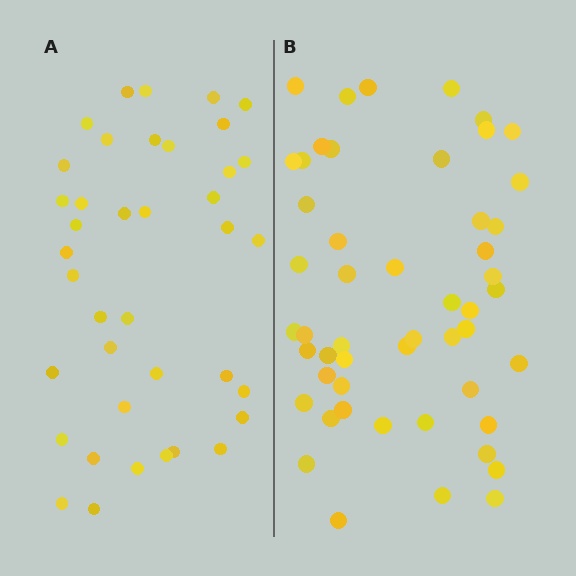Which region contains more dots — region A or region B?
Region B (the right region) has more dots.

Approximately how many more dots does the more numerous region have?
Region B has roughly 12 or so more dots than region A.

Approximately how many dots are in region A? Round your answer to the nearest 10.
About 40 dots. (The exact count is 39, which rounds to 40.)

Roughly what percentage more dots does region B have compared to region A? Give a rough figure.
About 30% more.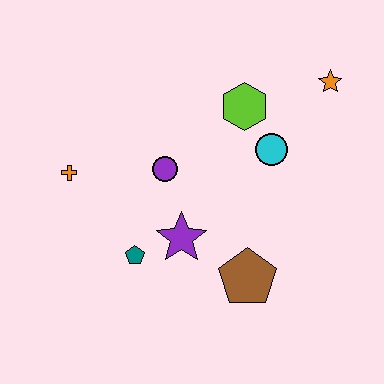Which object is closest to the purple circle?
The purple star is closest to the purple circle.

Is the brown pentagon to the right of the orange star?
No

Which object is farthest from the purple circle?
The orange star is farthest from the purple circle.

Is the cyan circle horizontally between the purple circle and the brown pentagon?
No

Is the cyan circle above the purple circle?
Yes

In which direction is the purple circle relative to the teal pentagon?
The purple circle is above the teal pentagon.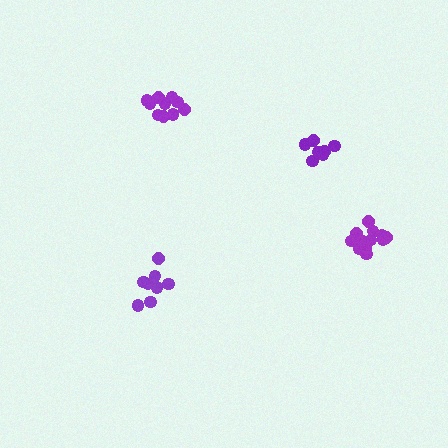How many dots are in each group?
Group 1: 8 dots, Group 2: 12 dots, Group 3: 8 dots, Group 4: 10 dots (38 total).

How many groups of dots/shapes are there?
There are 4 groups.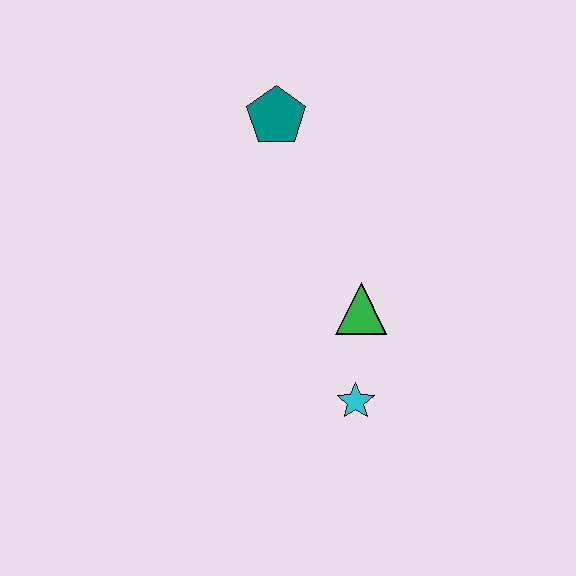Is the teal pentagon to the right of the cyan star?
No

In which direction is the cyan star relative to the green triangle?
The cyan star is below the green triangle.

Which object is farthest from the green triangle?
The teal pentagon is farthest from the green triangle.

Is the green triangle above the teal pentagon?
No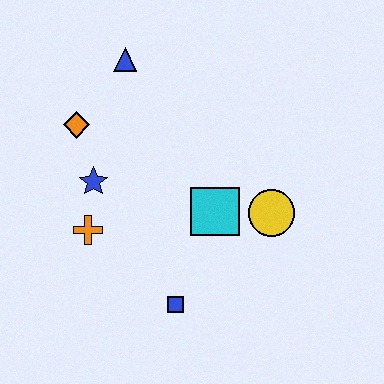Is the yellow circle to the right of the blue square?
Yes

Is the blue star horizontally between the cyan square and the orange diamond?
Yes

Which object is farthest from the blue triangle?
The blue square is farthest from the blue triangle.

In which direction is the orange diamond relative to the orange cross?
The orange diamond is above the orange cross.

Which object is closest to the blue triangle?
The orange diamond is closest to the blue triangle.